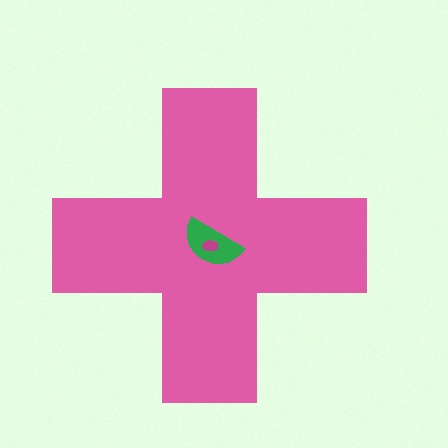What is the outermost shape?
The pink cross.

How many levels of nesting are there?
3.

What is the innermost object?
The magenta ellipse.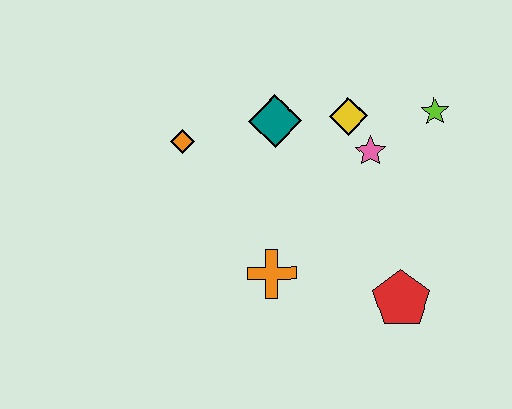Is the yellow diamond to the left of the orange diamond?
No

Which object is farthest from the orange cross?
The lime star is farthest from the orange cross.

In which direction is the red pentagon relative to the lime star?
The red pentagon is below the lime star.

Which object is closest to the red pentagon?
The orange cross is closest to the red pentagon.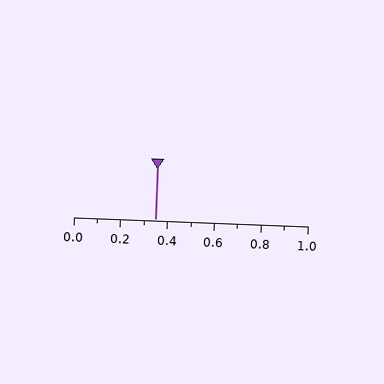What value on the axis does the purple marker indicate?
The marker indicates approximately 0.35.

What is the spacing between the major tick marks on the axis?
The major ticks are spaced 0.2 apart.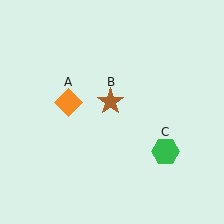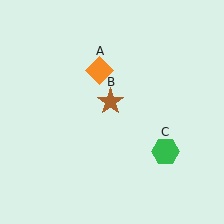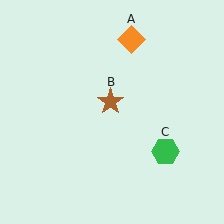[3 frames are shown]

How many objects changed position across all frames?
1 object changed position: orange diamond (object A).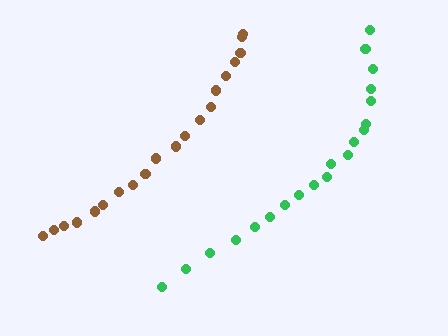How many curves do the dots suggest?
There are 2 distinct paths.